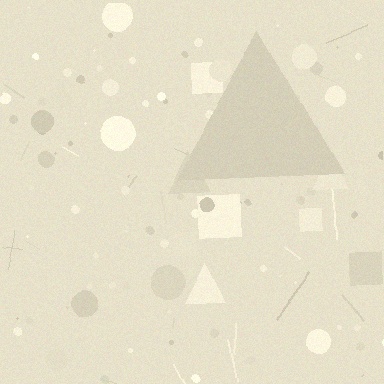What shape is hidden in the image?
A triangle is hidden in the image.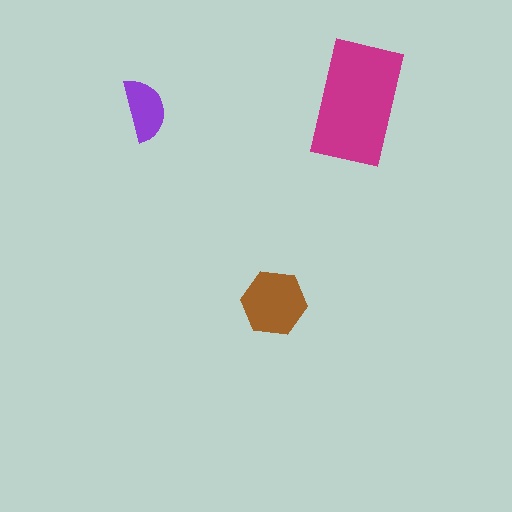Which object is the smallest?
The purple semicircle.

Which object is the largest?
The magenta rectangle.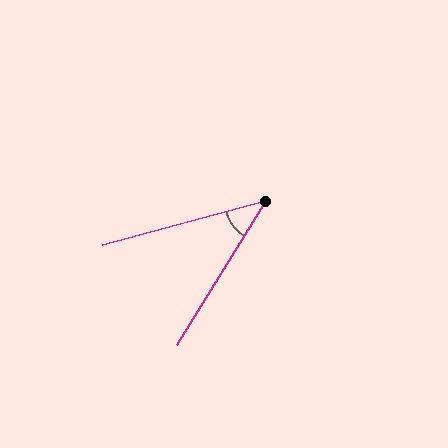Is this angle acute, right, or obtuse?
It is acute.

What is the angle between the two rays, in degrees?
Approximately 43 degrees.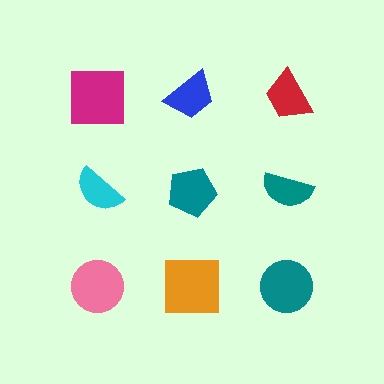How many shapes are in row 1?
3 shapes.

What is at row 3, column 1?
A pink circle.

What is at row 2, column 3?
A teal semicircle.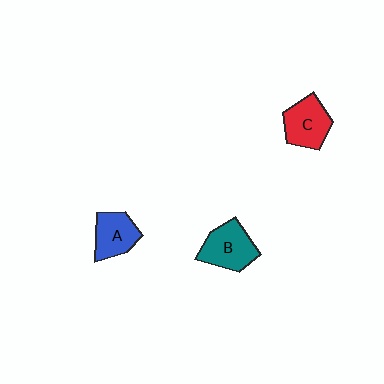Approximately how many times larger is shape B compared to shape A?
Approximately 1.2 times.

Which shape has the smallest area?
Shape A (blue).